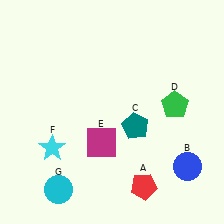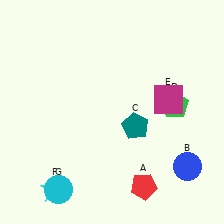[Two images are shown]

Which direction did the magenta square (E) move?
The magenta square (E) moved right.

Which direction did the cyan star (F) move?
The cyan star (F) moved down.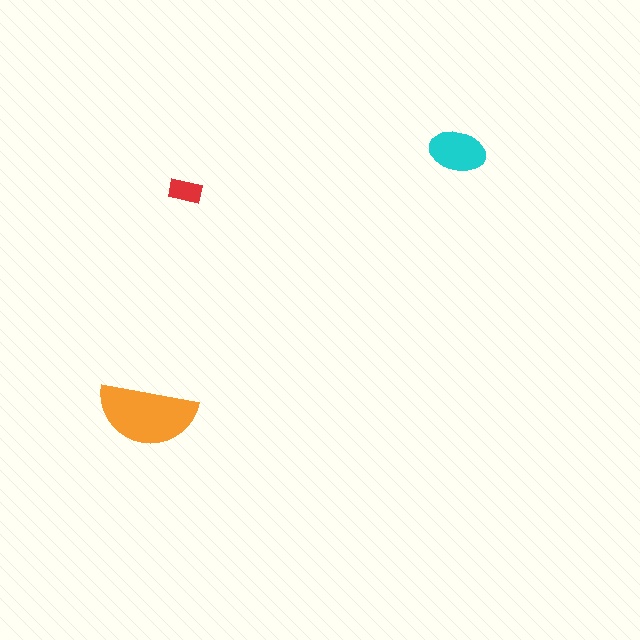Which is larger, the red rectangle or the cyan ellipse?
The cyan ellipse.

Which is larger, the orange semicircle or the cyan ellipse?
The orange semicircle.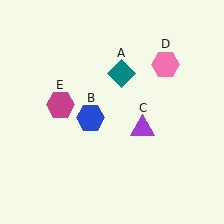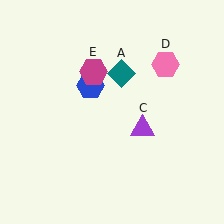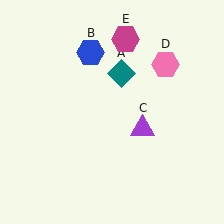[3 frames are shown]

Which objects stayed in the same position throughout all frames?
Teal diamond (object A) and purple triangle (object C) and pink hexagon (object D) remained stationary.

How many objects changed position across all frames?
2 objects changed position: blue hexagon (object B), magenta hexagon (object E).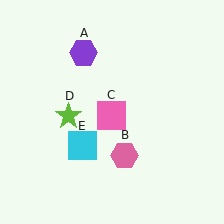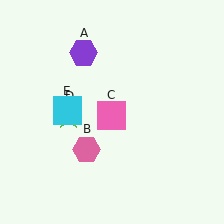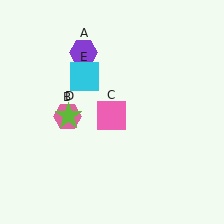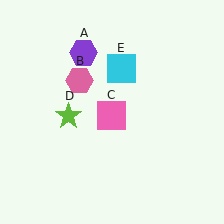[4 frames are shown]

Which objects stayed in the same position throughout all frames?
Purple hexagon (object A) and pink square (object C) and lime star (object D) remained stationary.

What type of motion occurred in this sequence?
The pink hexagon (object B), cyan square (object E) rotated clockwise around the center of the scene.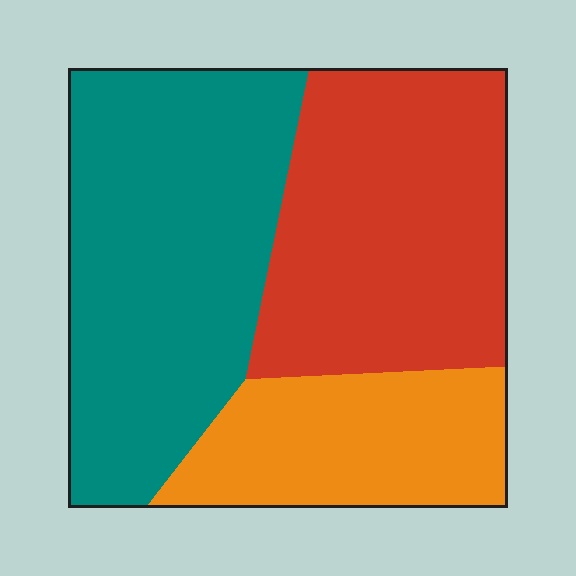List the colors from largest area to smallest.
From largest to smallest: teal, red, orange.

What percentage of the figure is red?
Red takes up between a quarter and a half of the figure.